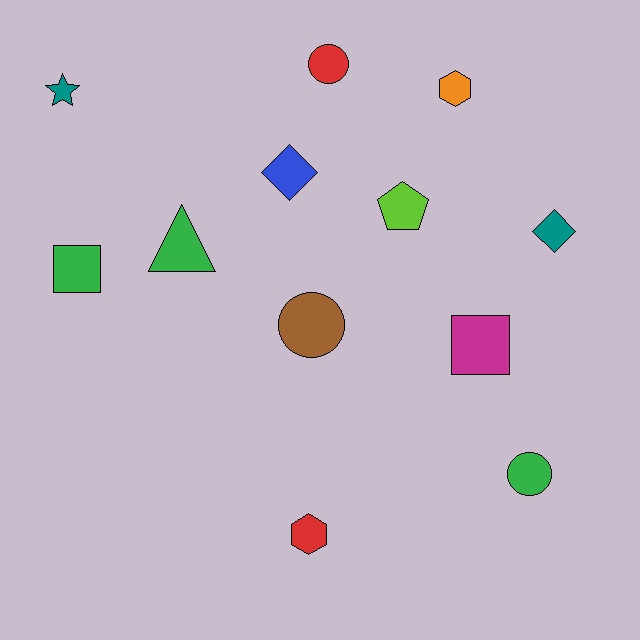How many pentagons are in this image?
There is 1 pentagon.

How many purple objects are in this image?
There are no purple objects.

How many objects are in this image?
There are 12 objects.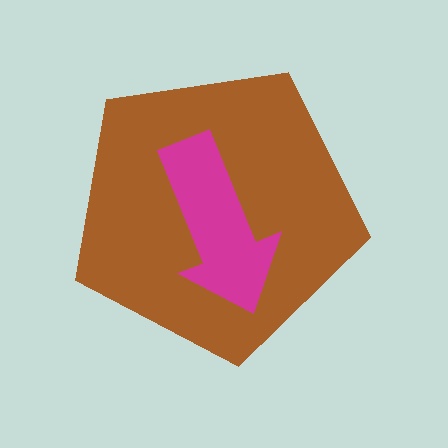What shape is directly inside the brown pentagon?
The magenta arrow.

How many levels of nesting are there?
2.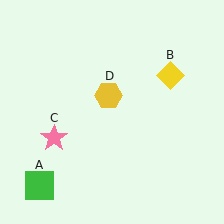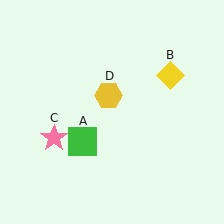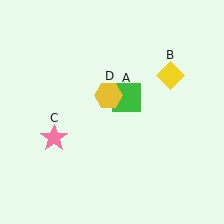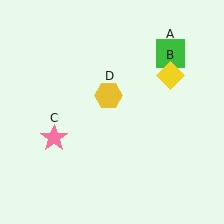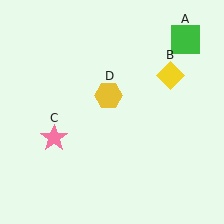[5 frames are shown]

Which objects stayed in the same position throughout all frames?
Yellow diamond (object B) and pink star (object C) and yellow hexagon (object D) remained stationary.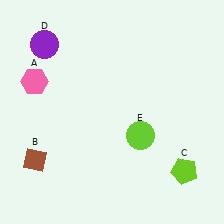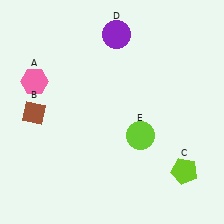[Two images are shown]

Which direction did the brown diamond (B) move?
The brown diamond (B) moved up.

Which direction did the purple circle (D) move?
The purple circle (D) moved right.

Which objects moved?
The objects that moved are: the brown diamond (B), the purple circle (D).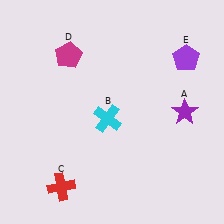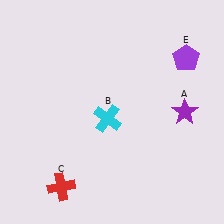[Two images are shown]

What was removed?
The magenta pentagon (D) was removed in Image 2.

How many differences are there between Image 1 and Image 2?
There is 1 difference between the two images.